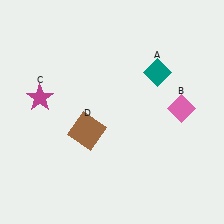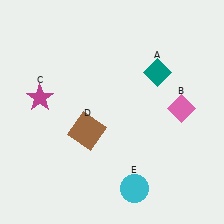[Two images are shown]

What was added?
A cyan circle (E) was added in Image 2.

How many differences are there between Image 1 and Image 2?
There is 1 difference between the two images.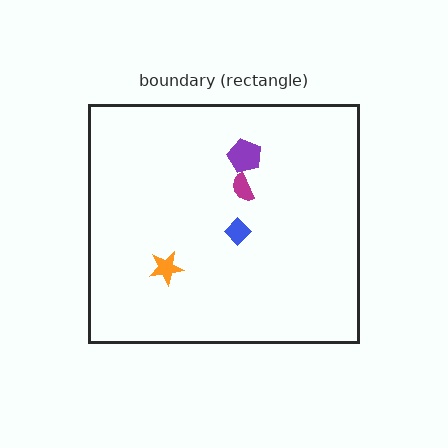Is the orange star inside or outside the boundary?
Inside.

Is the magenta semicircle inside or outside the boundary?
Inside.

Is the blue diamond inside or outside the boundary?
Inside.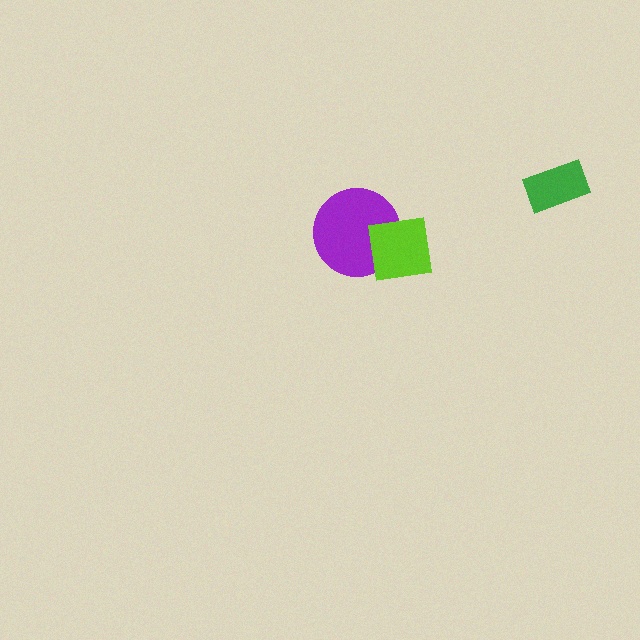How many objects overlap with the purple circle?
1 object overlaps with the purple circle.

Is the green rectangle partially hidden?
No, no other shape covers it.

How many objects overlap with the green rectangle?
0 objects overlap with the green rectangle.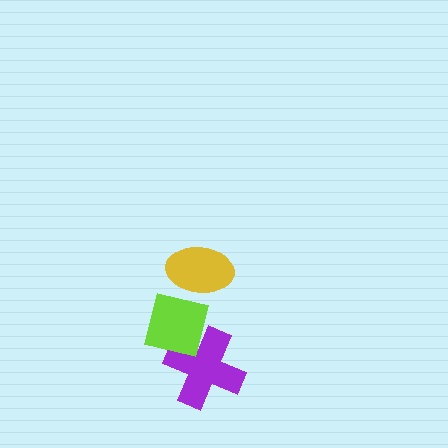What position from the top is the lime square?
The lime square is 2nd from the top.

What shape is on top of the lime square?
The yellow ellipse is on top of the lime square.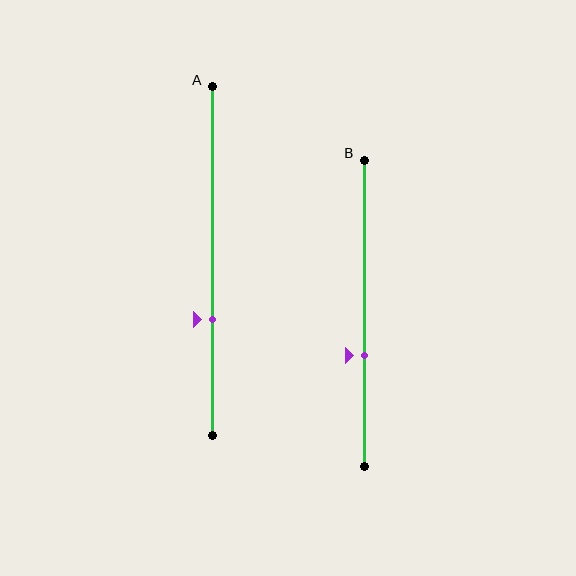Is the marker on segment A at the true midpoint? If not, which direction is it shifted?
No, the marker on segment A is shifted downward by about 17% of the segment length.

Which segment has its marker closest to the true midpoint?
Segment B has its marker closest to the true midpoint.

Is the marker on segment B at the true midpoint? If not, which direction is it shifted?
No, the marker on segment B is shifted downward by about 14% of the segment length.